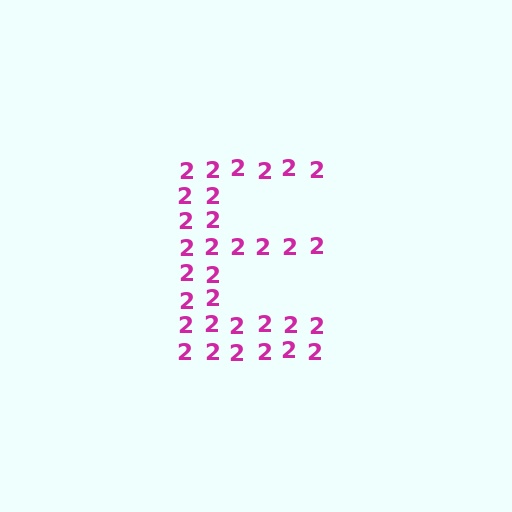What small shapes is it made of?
It is made of small digit 2's.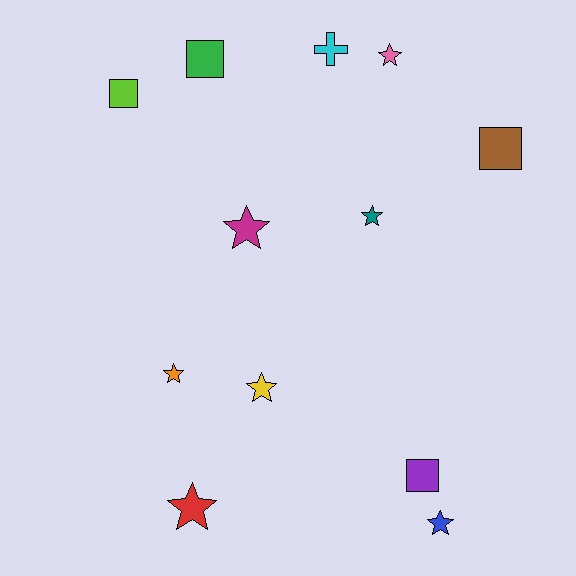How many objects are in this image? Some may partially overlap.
There are 12 objects.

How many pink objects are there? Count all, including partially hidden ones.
There is 1 pink object.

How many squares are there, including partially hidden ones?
There are 4 squares.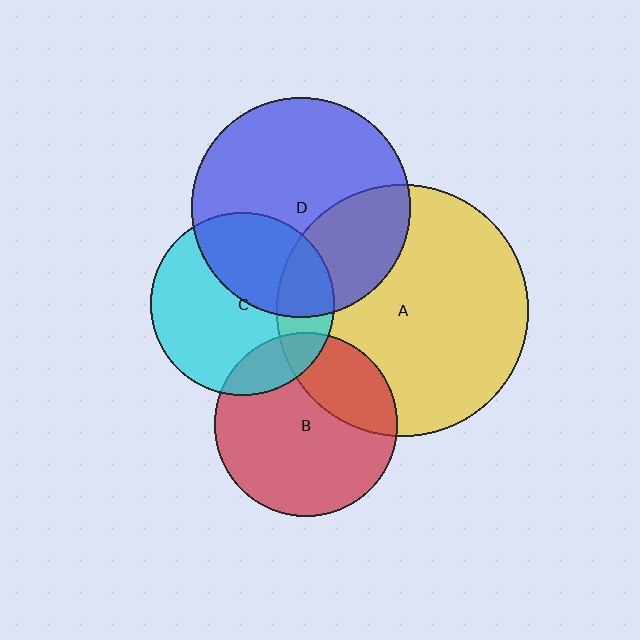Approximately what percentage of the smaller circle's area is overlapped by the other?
Approximately 30%.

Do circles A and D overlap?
Yes.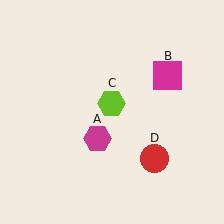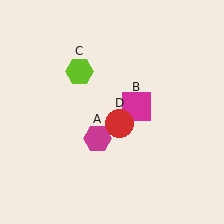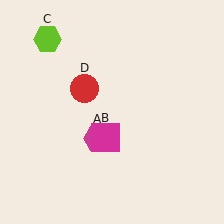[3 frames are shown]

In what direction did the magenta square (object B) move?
The magenta square (object B) moved down and to the left.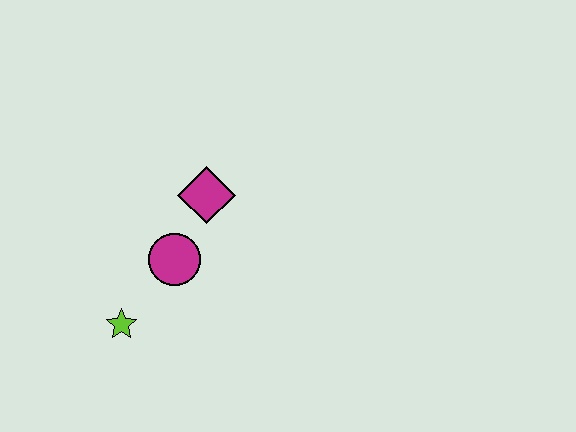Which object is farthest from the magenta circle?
The lime star is farthest from the magenta circle.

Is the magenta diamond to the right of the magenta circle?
Yes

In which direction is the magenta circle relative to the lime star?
The magenta circle is above the lime star.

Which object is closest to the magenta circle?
The magenta diamond is closest to the magenta circle.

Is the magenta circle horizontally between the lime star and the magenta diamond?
Yes